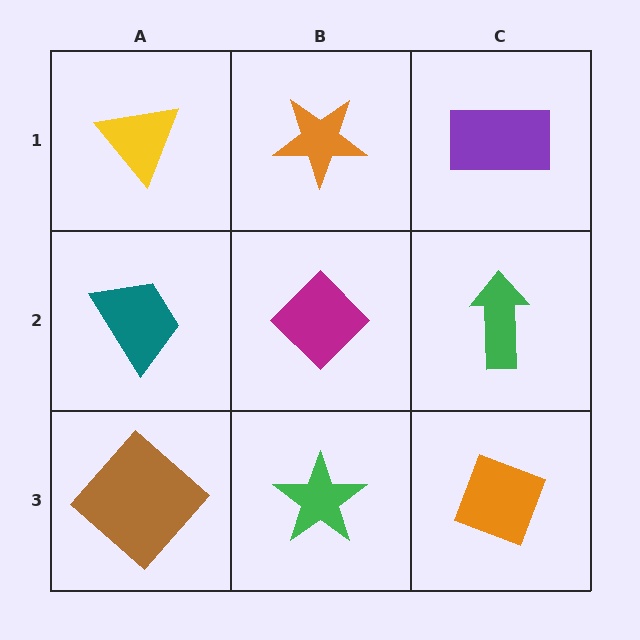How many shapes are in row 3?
3 shapes.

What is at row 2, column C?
A green arrow.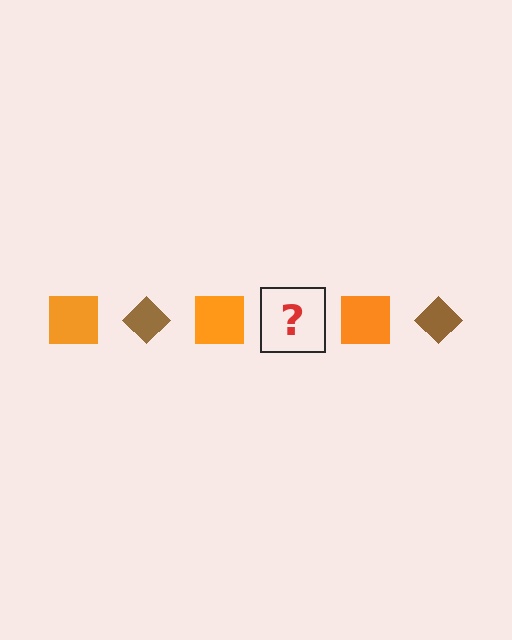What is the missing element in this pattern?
The missing element is a brown diamond.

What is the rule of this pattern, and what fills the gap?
The rule is that the pattern alternates between orange square and brown diamond. The gap should be filled with a brown diamond.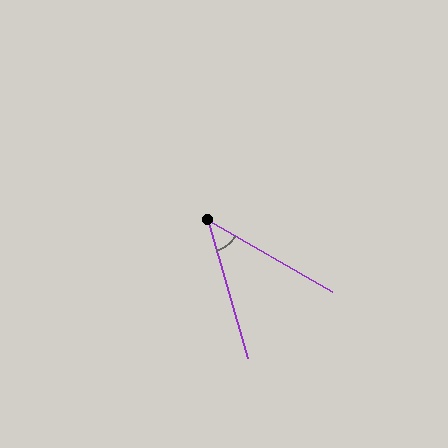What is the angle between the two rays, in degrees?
Approximately 44 degrees.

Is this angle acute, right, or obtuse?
It is acute.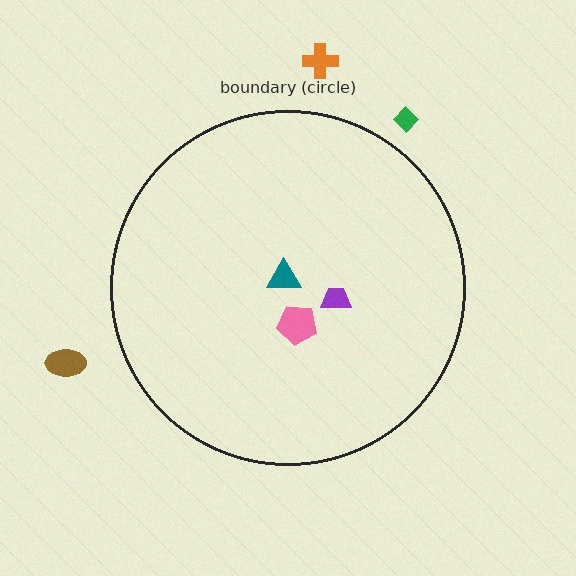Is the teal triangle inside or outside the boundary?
Inside.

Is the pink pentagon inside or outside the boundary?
Inside.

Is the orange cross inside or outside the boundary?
Outside.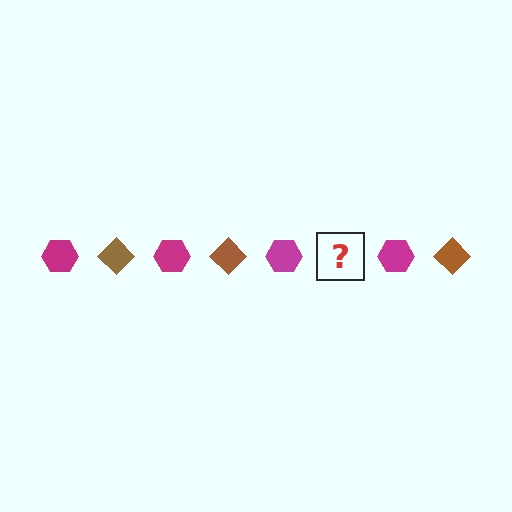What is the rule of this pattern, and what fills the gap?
The rule is that the pattern alternates between magenta hexagon and brown diamond. The gap should be filled with a brown diamond.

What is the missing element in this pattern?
The missing element is a brown diamond.